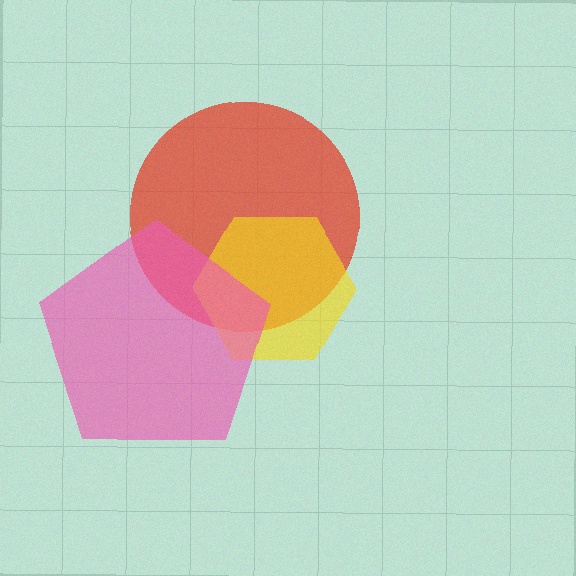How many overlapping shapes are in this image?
There are 3 overlapping shapes in the image.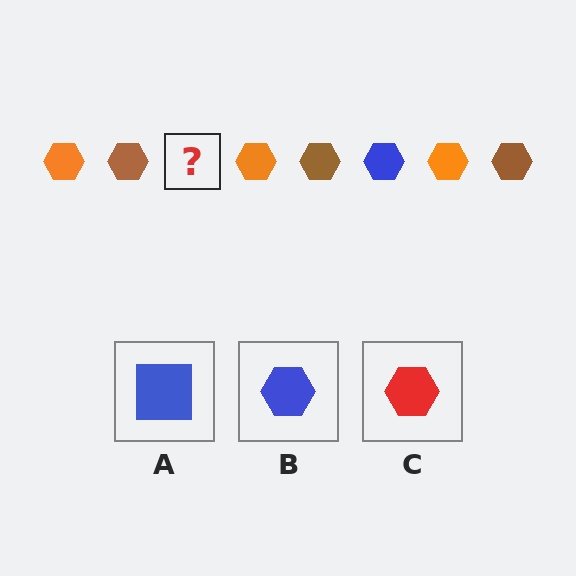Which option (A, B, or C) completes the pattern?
B.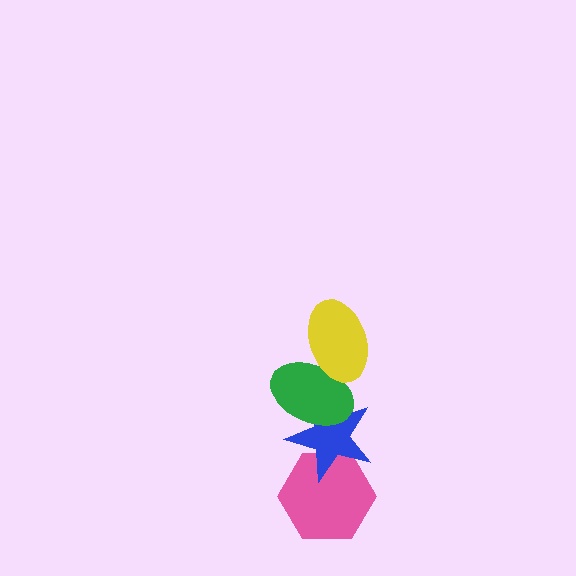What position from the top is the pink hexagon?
The pink hexagon is 4th from the top.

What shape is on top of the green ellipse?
The yellow ellipse is on top of the green ellipse.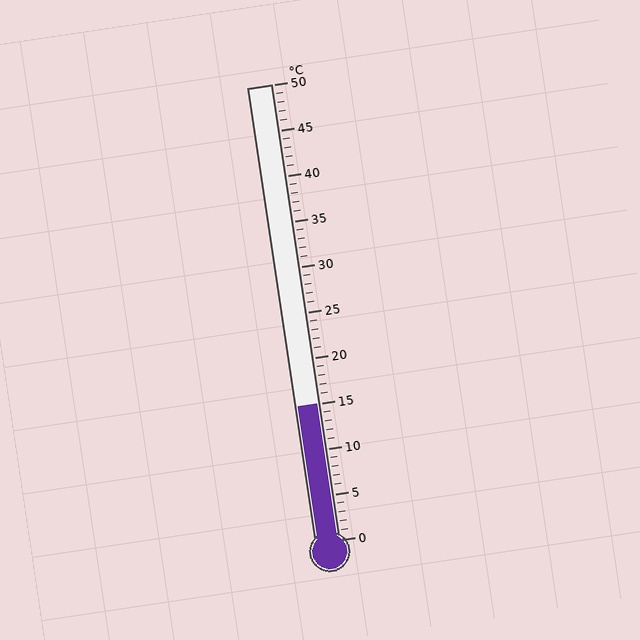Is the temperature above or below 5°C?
The temperature is above 5°C.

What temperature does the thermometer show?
The thermometer shows approximately 15°C.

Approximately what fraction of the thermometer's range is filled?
The thermometer is filled to approximately 30% of its range.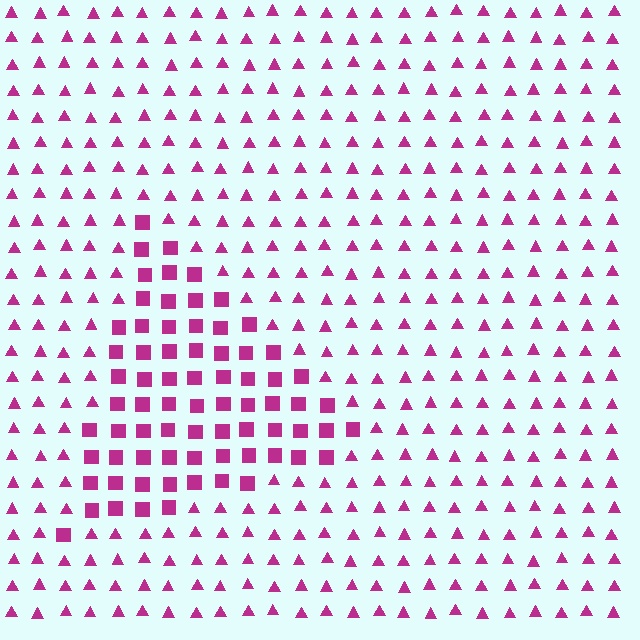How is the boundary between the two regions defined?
The boundary is defined by a change in element shape: squares inside vs. triangles outside. All elements share the same color and spacing.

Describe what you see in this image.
The image is filled with small magenta elements arranged in a uniform grid. A triangle-shaped region contains squares, while the surrounding area contains triangles. The boundary is defined purely by the change in element shape.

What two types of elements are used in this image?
The image uses squares inside the triangle region and triangles outside it.